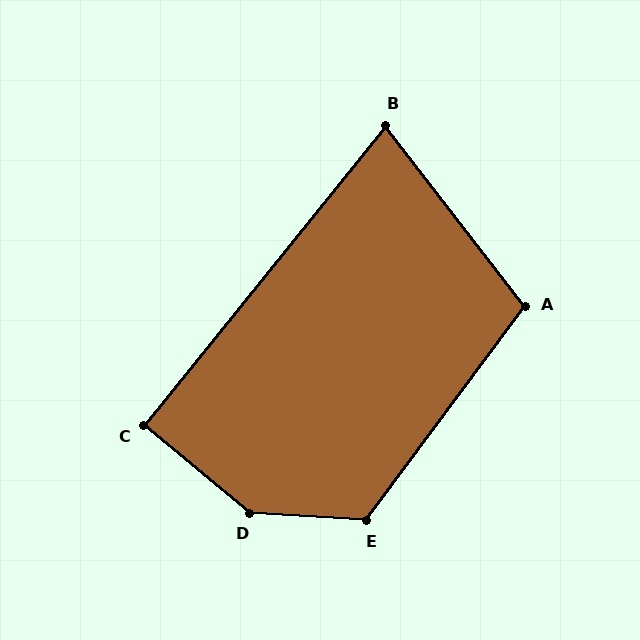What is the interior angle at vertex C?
Approximately 91 degrees (approximately right).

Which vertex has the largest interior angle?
D, at approximately 144 degrees.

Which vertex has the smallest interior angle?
B, at approximately 76 degrees.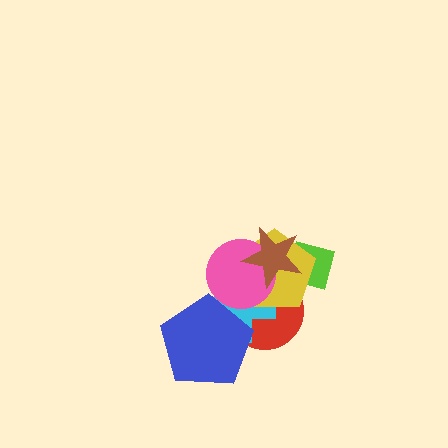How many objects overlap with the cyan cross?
4 objects overlap with the cyan cross.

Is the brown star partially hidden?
No, no other shape covers it.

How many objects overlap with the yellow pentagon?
5 objects overlap with the yellow pentagon.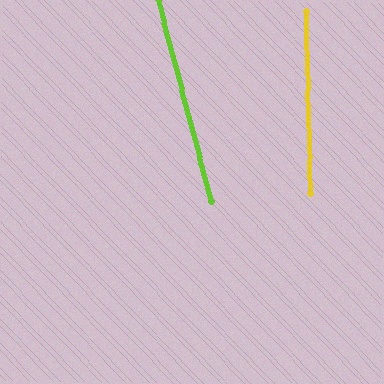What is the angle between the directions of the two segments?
Approximately 13 degrees.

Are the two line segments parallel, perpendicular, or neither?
Neither parallel nor perpendicular — they differ by about 13°.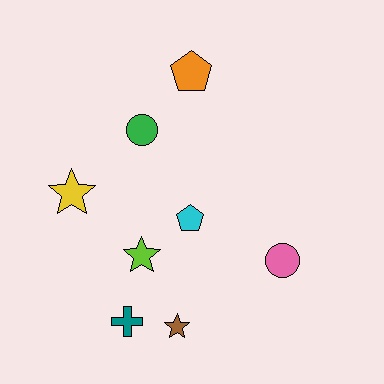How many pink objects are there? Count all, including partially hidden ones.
There is 1 pink object.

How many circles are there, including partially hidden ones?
There are 2 circles.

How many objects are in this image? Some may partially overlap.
There are 8 objects.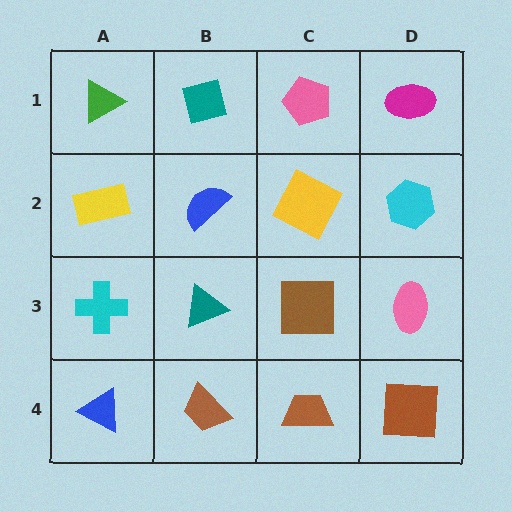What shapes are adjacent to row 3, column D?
A cyan hexagon (row 2, column D), a brown square (row 4, column D), a brown square (row 3, column C).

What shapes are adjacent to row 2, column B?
A teal diamond (row 1, column B), a teal triangle (row 3, column B), a yellow rectangle (row 2, column A), a yellow square (row 2, column C).